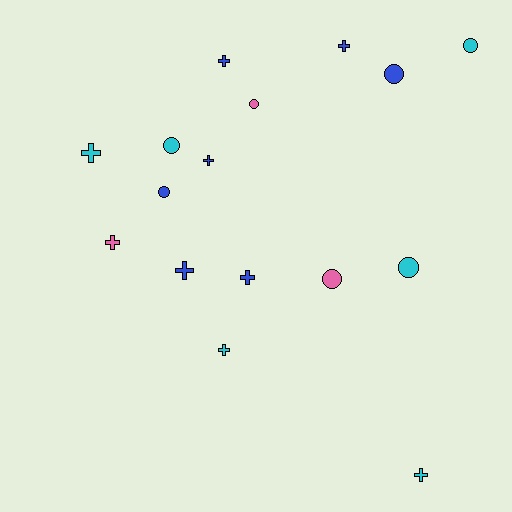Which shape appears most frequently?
Cross, with 9 objects.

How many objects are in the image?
There are 16 objects.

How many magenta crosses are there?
There are no magenta crosses.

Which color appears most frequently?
Blue, with 7 objects.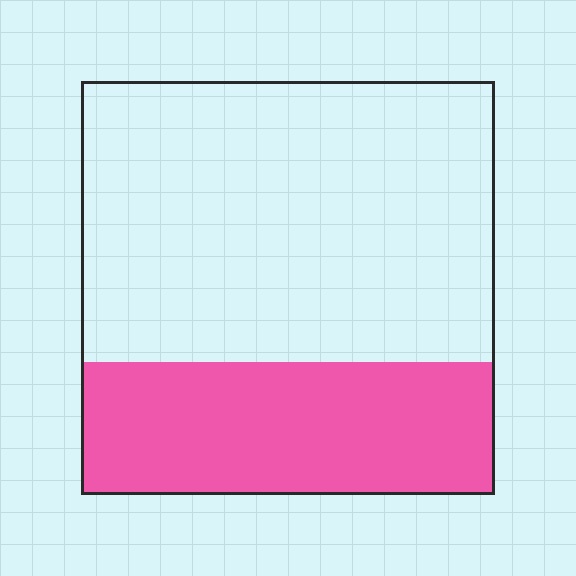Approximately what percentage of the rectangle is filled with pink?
Approximately 30%.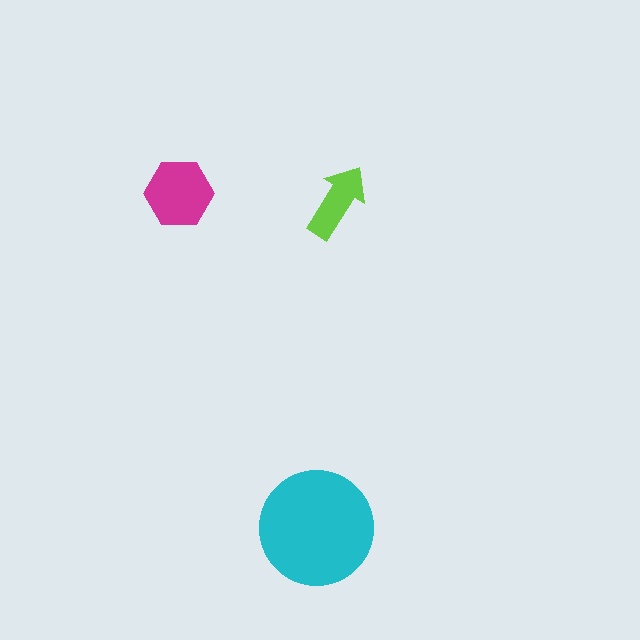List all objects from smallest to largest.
The lime arrow, the magenta hexagon, the cyan circle.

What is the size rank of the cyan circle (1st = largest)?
1st.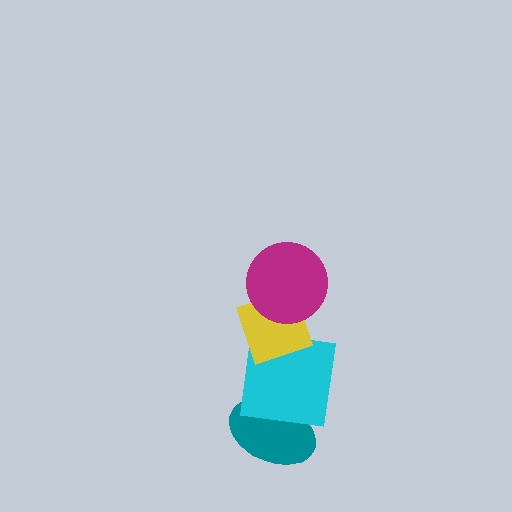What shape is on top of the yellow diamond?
The magenta circle is on top of the yellow diamond.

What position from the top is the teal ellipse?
The teal ellipse is 4th from the top.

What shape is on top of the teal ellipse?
The cyan square is on top of the teal ellipse.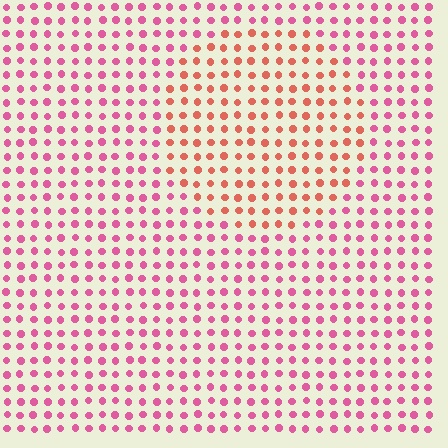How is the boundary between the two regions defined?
The boundary is defined purely by a slight shift in hue (about 36 degrees). Spacing, size, and orientation are identical on both sides.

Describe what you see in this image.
The image is filled with small pink elements in a uniform arrangement. A circle-shaped region is visible where the elements are tinted to a slightly different hue, forming a subtle color boundary.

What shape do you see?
I see a circle.